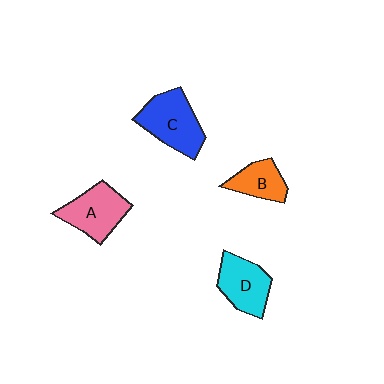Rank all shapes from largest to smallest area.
From largest to smallest: C (blue), A (pink), D (cyan), B (orange).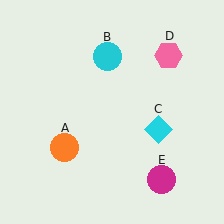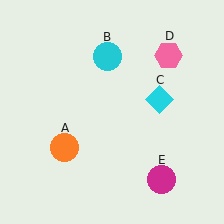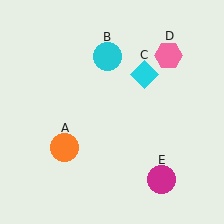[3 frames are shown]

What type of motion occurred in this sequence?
The cyan diamond (object C) rotated counterclockwise around the center of the scene.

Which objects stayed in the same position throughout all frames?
Orange circle (object A) and cyan circle (object B) and pink hexagon (object D) and magenta circle (object E) remained stationary.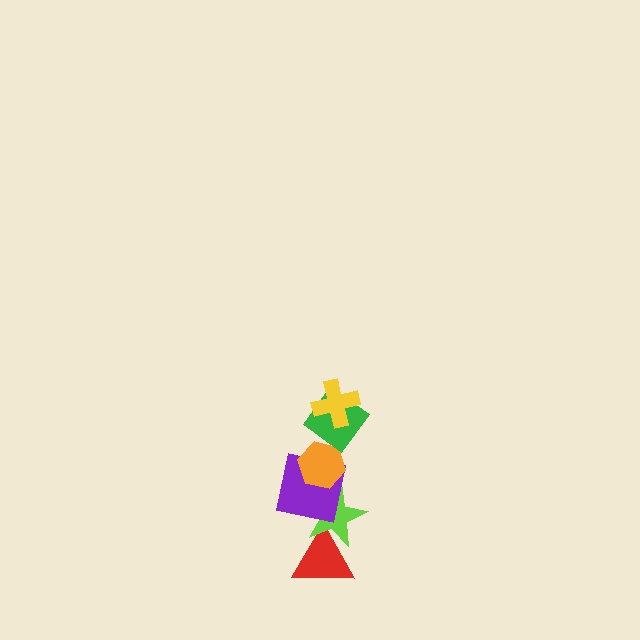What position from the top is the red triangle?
The red triangle is 6th from the top.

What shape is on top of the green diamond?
The yellow cross is on top of the green diamond.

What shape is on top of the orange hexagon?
The green diamond is on top of the orange hexagon.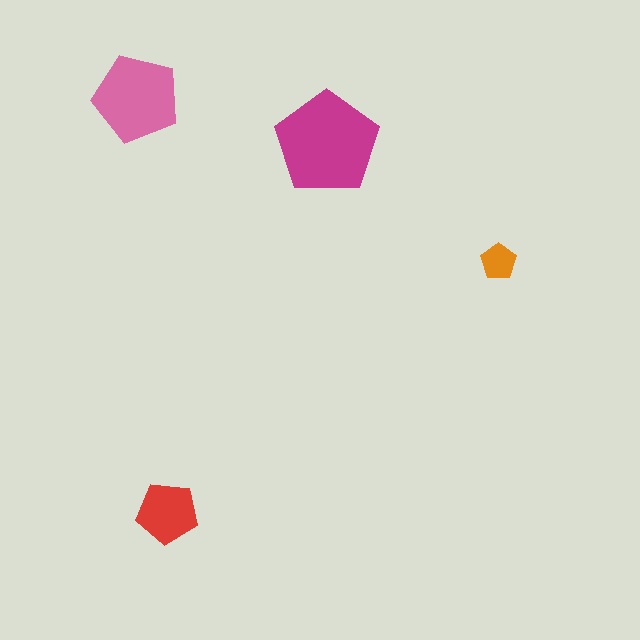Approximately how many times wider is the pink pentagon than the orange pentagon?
About 2.5 times wider.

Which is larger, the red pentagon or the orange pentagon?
The red one.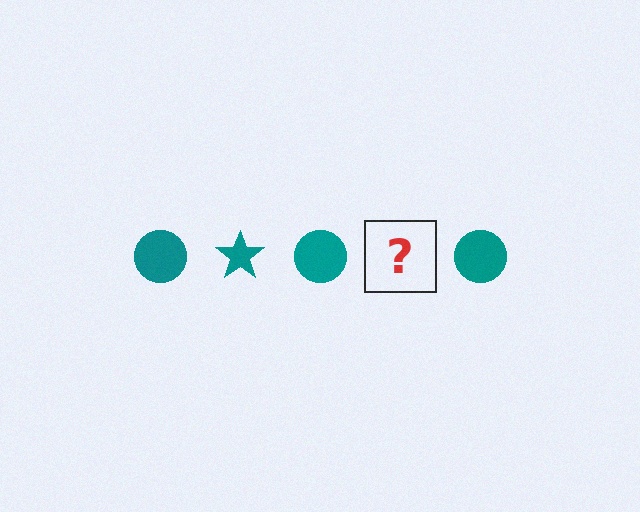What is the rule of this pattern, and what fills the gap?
The rule is that the pattern cycles through circle, star shapes in teal. The gap should be filled with a teal star.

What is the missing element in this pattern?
The missing element is a teal star.